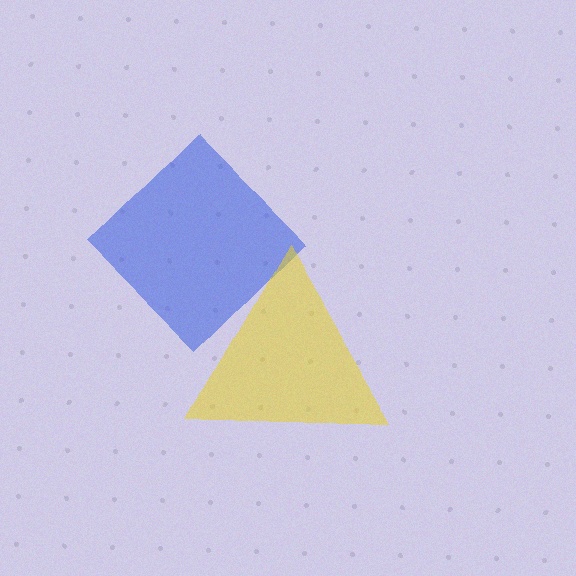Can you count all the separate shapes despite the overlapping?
Yes, there are 2 separate shapes.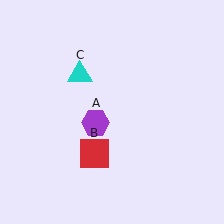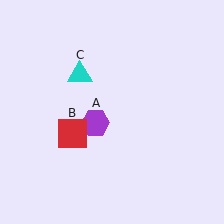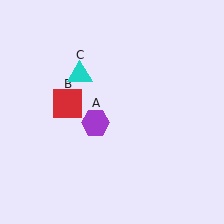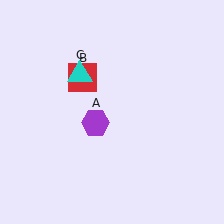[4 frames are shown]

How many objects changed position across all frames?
1 object changed position: red square (object B).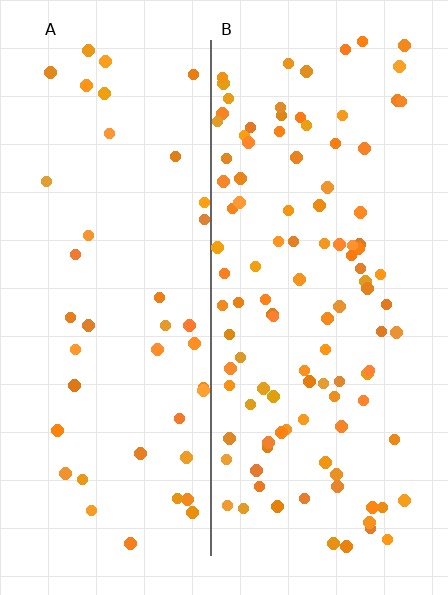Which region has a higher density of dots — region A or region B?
B (the right).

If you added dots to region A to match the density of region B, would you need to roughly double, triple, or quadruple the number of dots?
Approximately triple.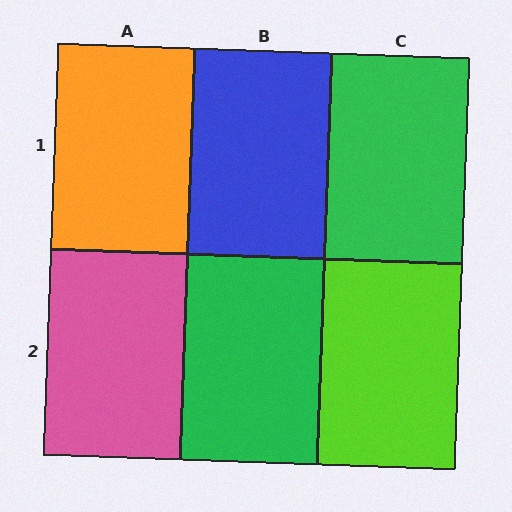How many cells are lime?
1 cell is lime.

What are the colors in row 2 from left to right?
Pink, green, lime.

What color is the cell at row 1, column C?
Green.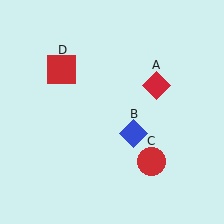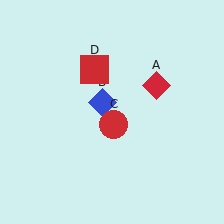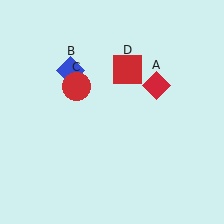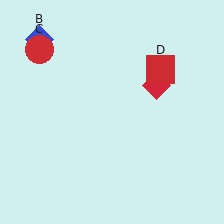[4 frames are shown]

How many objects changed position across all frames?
3 objects changed position: blue diamond (object B), red circle (object C), red square (object D).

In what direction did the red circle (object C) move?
The red circle (object C) moved up and to the left.